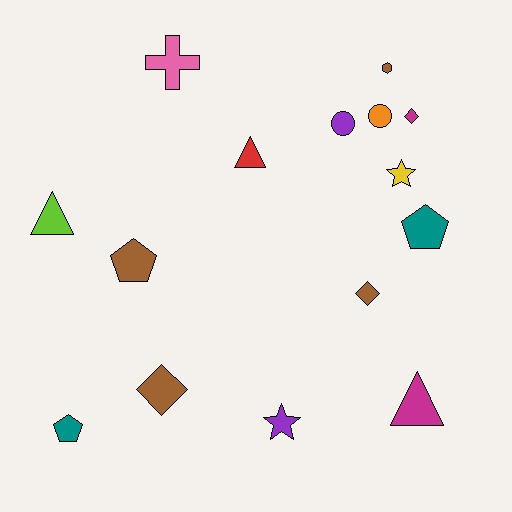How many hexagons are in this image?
There is 1 hexagon.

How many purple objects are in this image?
There are 2 purple objects.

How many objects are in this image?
There are 15 objects.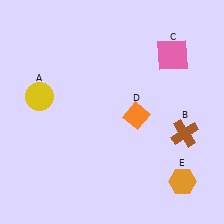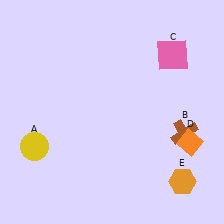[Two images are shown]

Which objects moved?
The objects that moved are: the yellow circle (A), the orange diamond (D).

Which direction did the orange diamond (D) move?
The orange diamond (D) moved right.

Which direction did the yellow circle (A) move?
The yellow circle (A) moved down.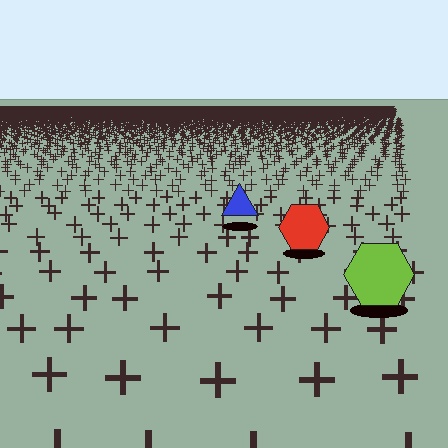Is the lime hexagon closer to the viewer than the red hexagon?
Yes. The lime hexagon is closer — you can tell from the texture gradient: the ground texture is coarser near it.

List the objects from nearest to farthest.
From nearest to farthest: the lime hexagon, the red hexagon, the blue triangle.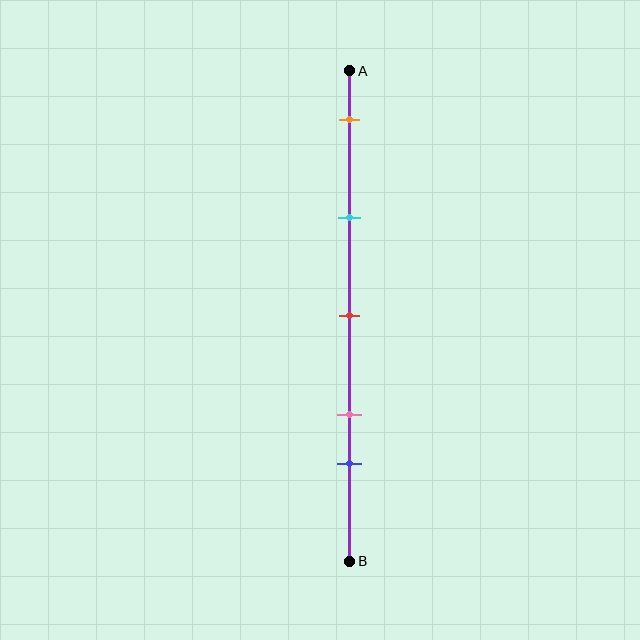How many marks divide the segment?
There are 5 marks dividing the segment.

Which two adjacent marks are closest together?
The pink and blue marks are the closest adjacent pair.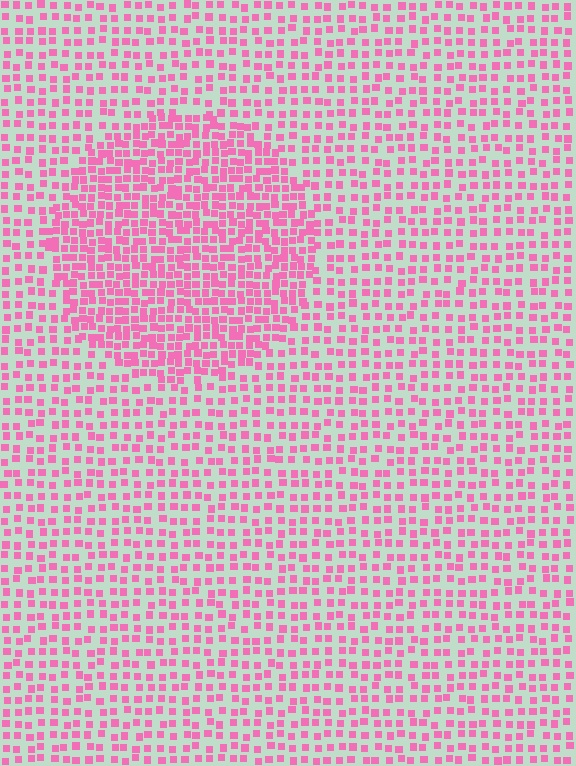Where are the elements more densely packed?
The elements are more densely packed inside the circle boundary.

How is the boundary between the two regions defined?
The boundary is defined by a change in element density (approximately 1.9x ratio). All elements are the same color, size, and shape.